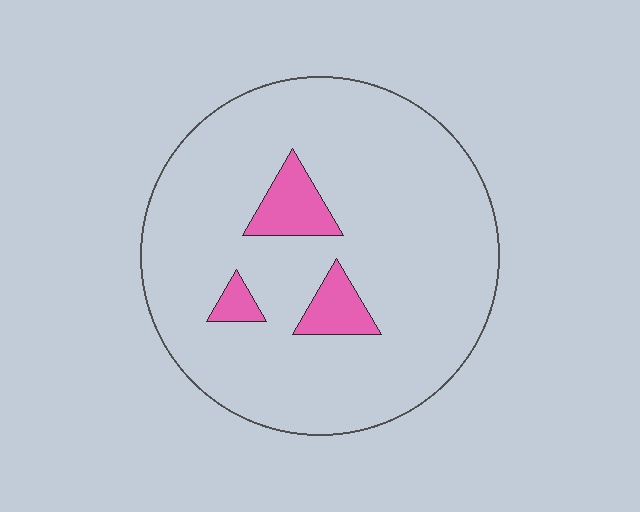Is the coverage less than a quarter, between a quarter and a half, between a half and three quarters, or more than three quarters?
Less than a quarter.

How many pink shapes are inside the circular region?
3.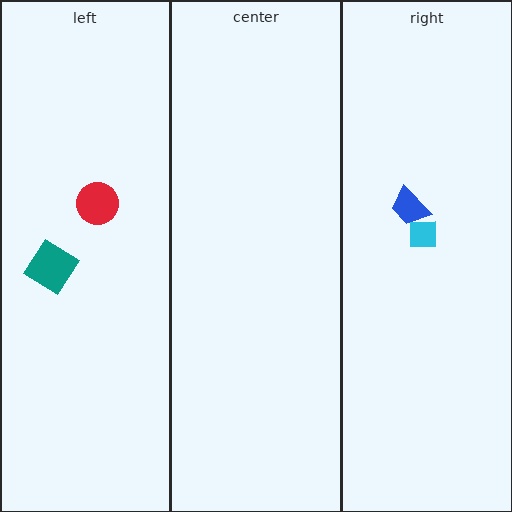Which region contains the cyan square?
The right region.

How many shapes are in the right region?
2.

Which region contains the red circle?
The left region.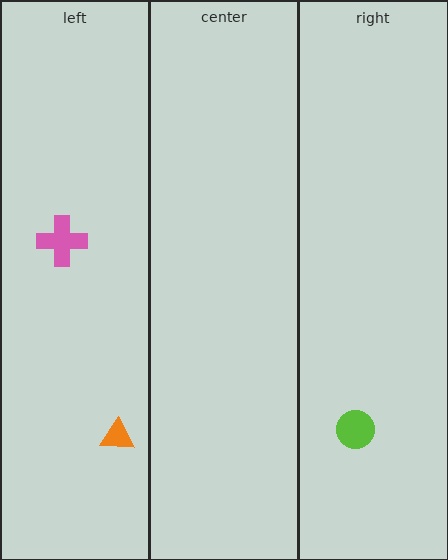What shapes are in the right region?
The lime circle.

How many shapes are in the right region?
1.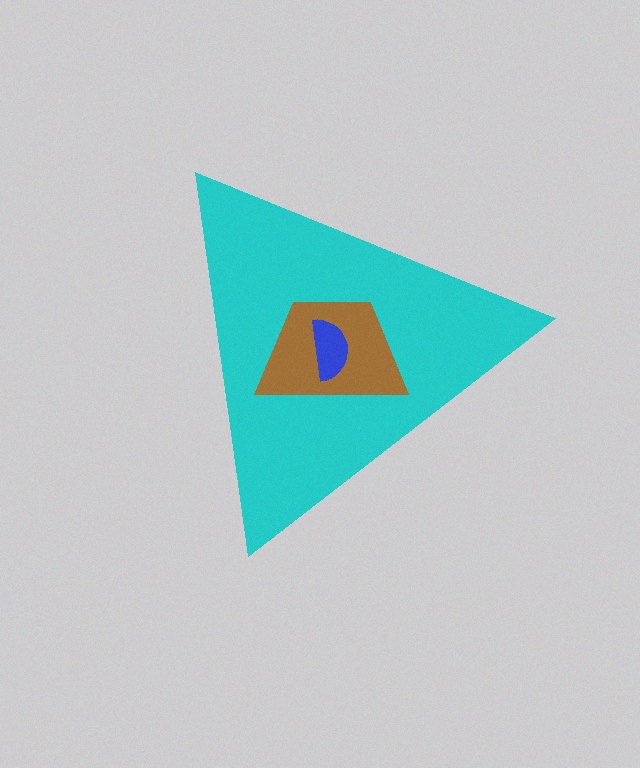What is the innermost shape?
The blue semicircle.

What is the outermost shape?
The cyan triangle.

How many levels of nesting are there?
3.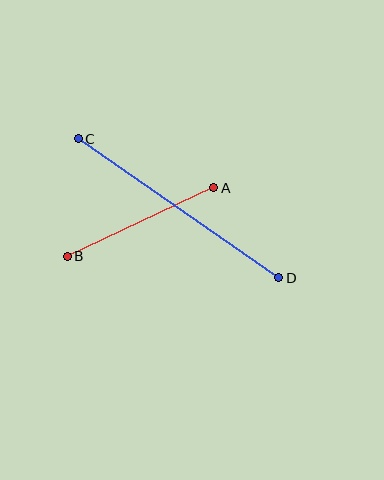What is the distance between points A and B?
The distance is approximately 162 pixels.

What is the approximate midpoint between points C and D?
The midpoint is at approximately (178, 208) pixels.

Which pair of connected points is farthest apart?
Points C and D are farthest apart.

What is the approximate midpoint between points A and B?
The midpoint is at approximately (140, 222) pixels.